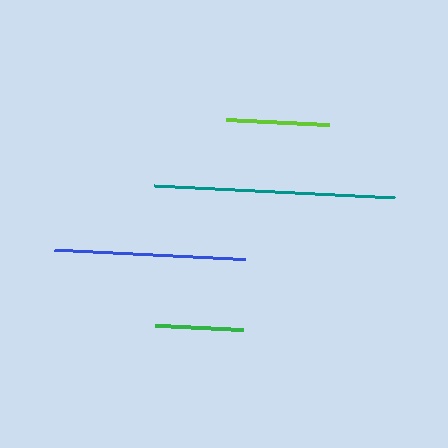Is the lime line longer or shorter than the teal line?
The teal line is longer than the lime line.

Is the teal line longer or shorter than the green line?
The teal line is longer than the green line.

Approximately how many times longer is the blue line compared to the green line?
The blue line is approximately 2.1 times the length of the green line.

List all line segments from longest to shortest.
From longest to shortest: teal, blue, lime, green.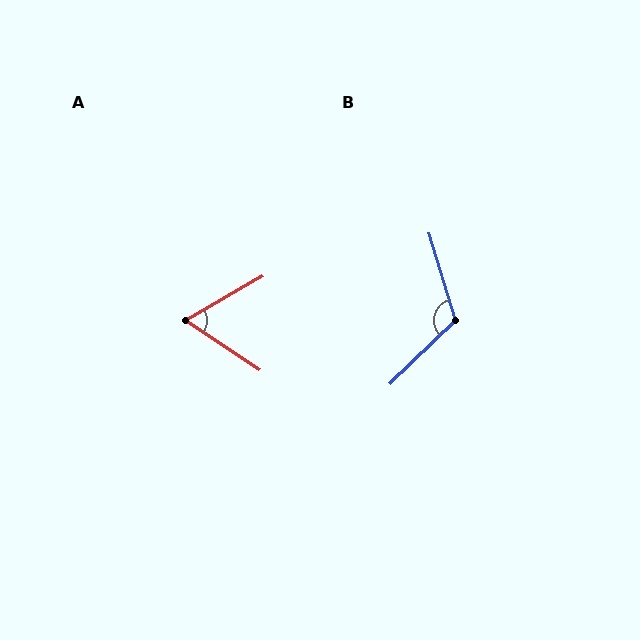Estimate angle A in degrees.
Approximately 63 degrees.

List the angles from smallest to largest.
A (63°), B (117°).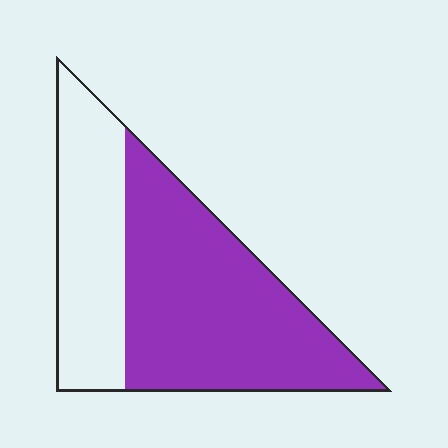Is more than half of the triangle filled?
Yes.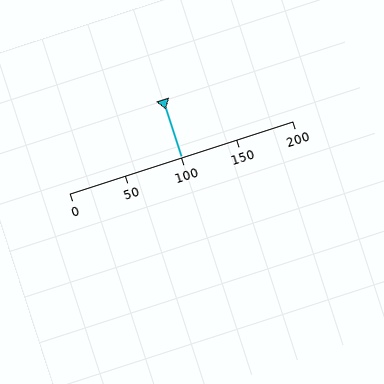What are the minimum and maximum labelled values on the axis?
The axis runs from 0 to 200.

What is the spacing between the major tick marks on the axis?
The major ticks are spaced 50 apart.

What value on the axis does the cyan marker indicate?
The marker indicates approximately 100.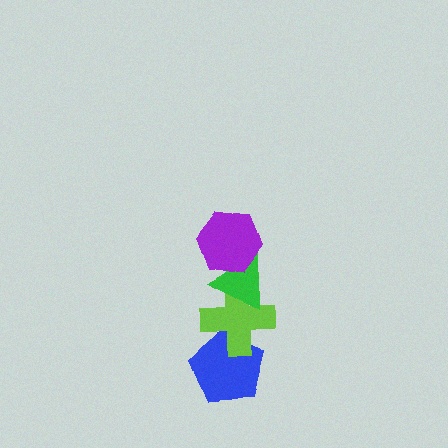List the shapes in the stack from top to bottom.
From top to bottom: the purple hexagon, the green triangle, the lime cross, the blue pentagon.